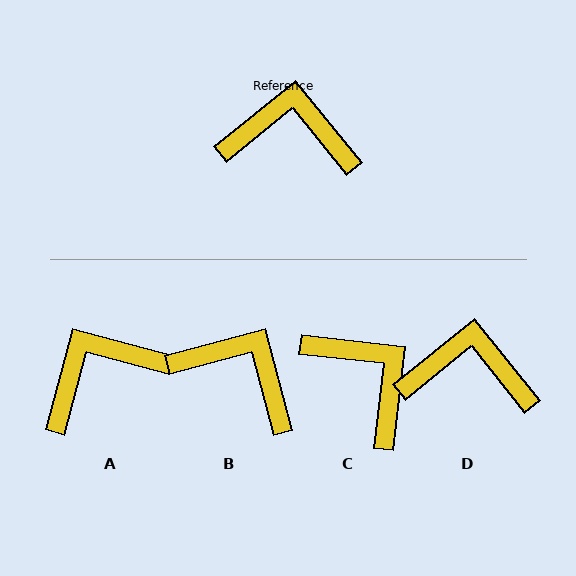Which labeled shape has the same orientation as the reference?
D.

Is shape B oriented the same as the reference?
No, it is off by about 24 degrees.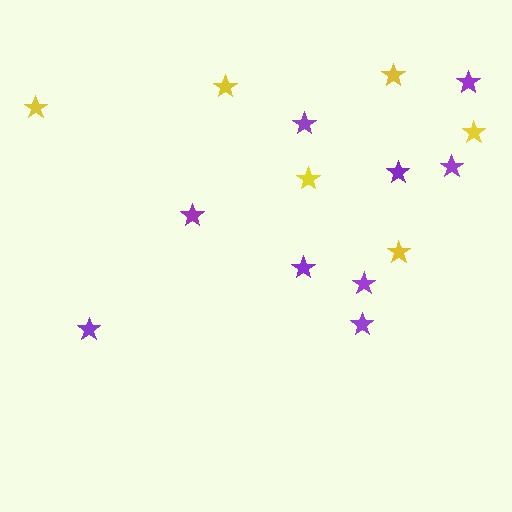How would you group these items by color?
There are 2 groups: one group of yellow stars (6) and one group of purple stars (9).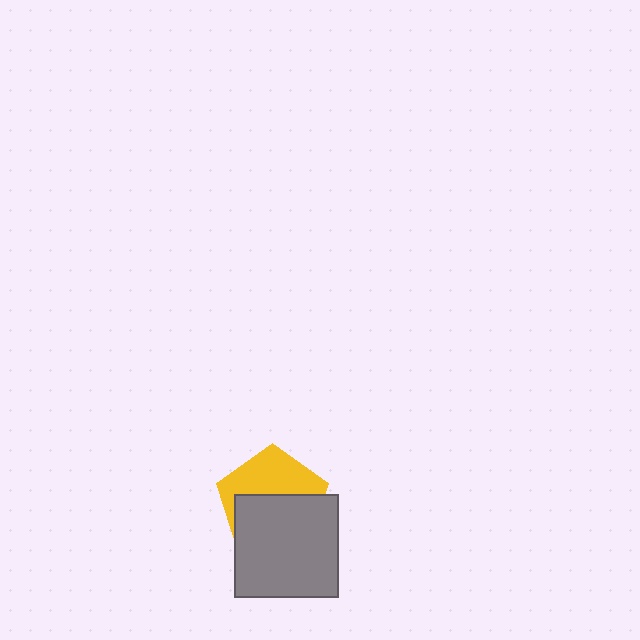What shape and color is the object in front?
The object in front is a gray square.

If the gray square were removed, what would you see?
You would see the complete yellow pentagon.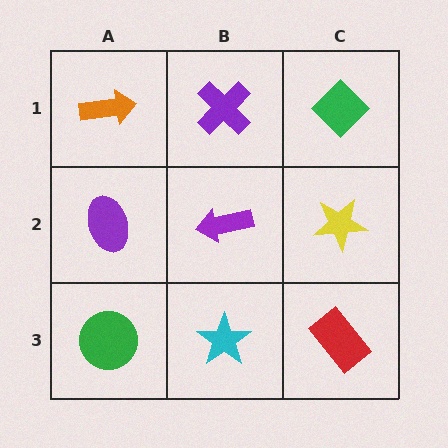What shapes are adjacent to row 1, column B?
A purple arrow (row 2, column B), an orange arrow (row 1, column A), a green diamond (row 1, column C).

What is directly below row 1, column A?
A purple ellipse.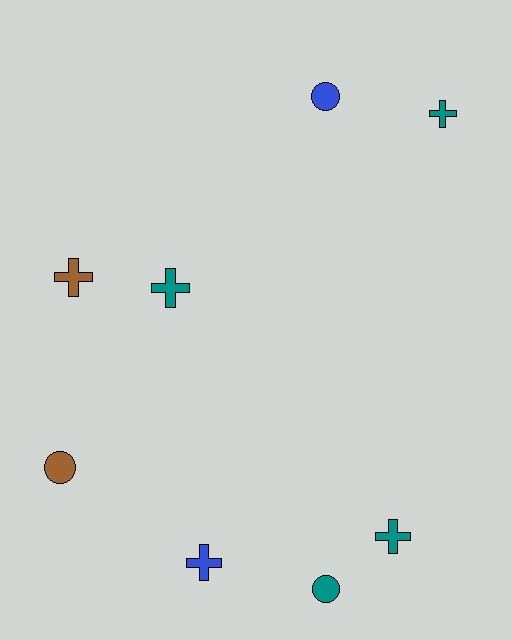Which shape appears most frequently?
Cross, with 5 objects.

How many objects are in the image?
There are 8 objects.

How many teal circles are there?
There is 1 teal circle.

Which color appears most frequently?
Teal, with 4 objects.